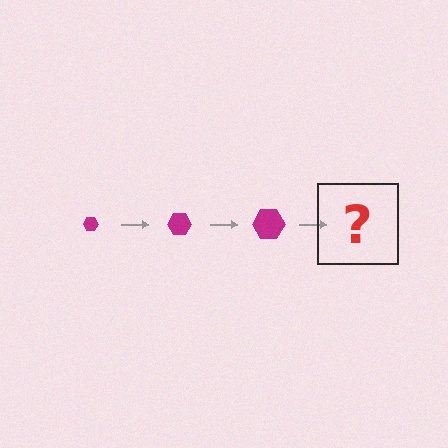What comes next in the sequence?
The next element should be a magenta hexagon, larger than the previous one.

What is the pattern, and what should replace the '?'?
The pattern is that the hexagon gets progressively larger each step. The '?' should be a magenta hexagon, larger than the previous one.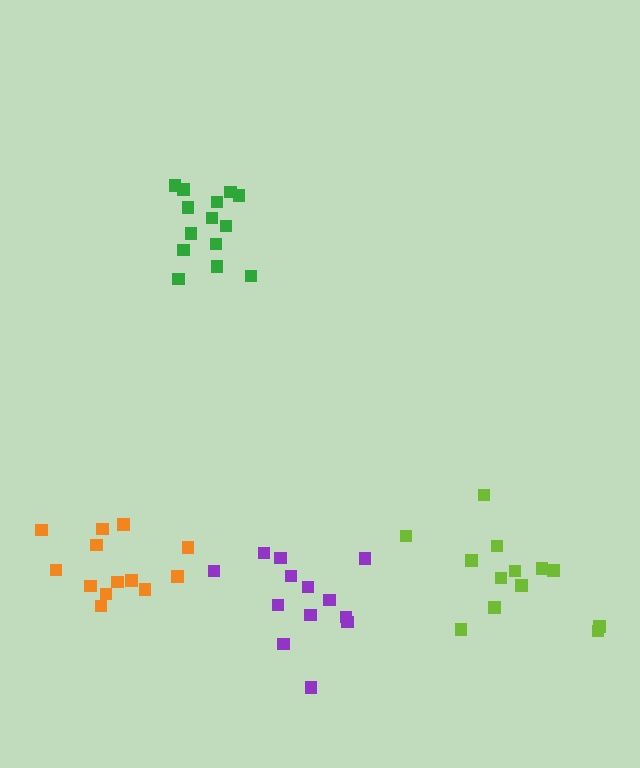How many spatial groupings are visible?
There are 4 spatial groupings.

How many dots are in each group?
Group 1: 13 dots, Group 2: 14 dots, Group 3: 13 dots, Group 4: 13 dots (53 total).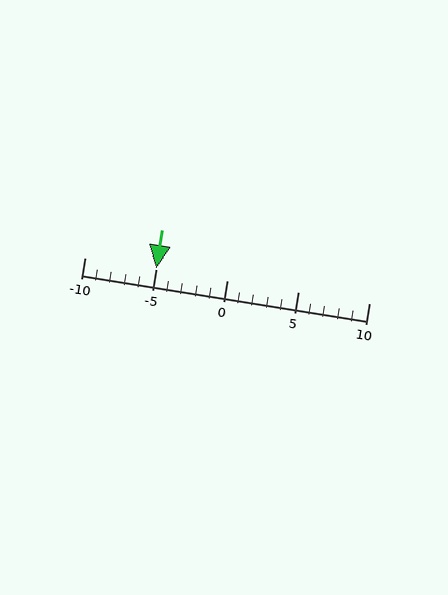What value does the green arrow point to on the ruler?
The green arrow points to approximately -5.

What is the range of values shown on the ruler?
The ruler shows values from -10 to 10.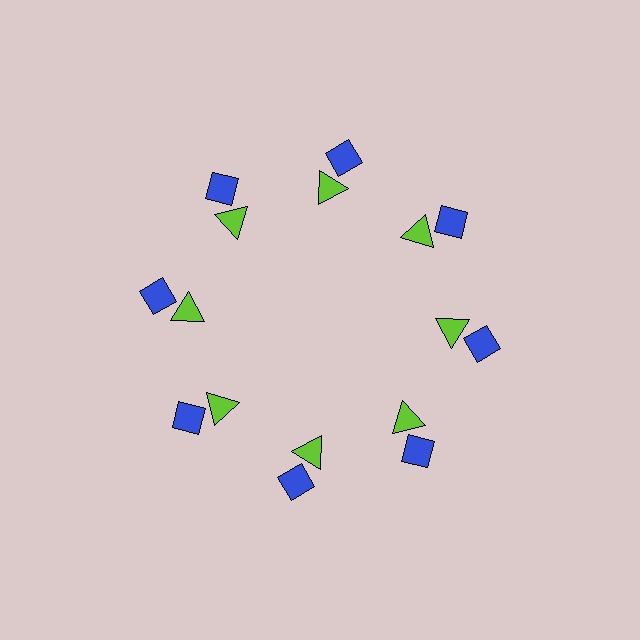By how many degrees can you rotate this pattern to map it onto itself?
The pattern maps onto itself every 45 degrees of rotation.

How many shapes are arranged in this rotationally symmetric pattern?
There are 16 shapes, arranged in 8 groups of 2.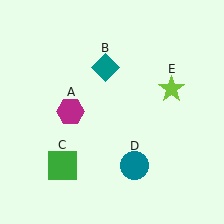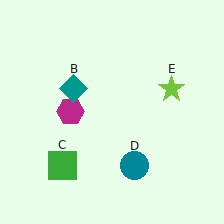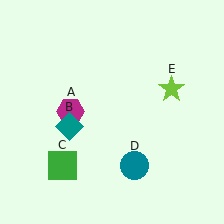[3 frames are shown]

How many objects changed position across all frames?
1 object changed position: teal diamond (object B).